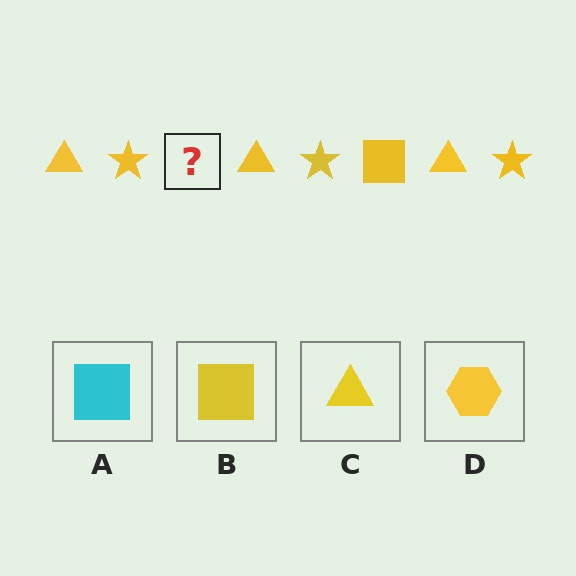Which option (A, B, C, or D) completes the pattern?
B.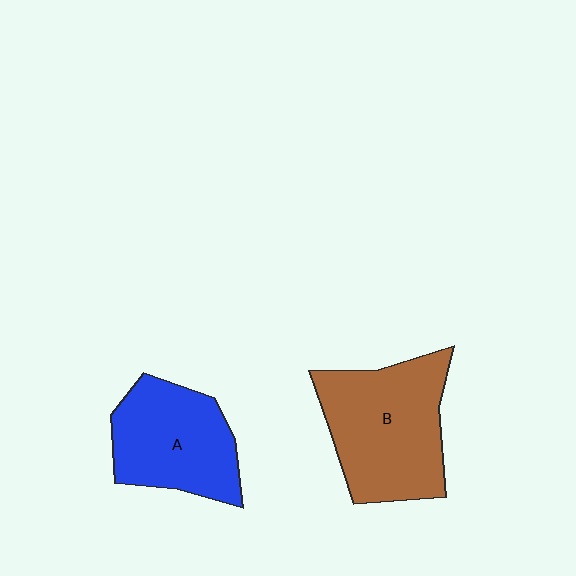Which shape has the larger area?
Shape B (brown).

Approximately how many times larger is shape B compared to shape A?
Approximately 1.3 times.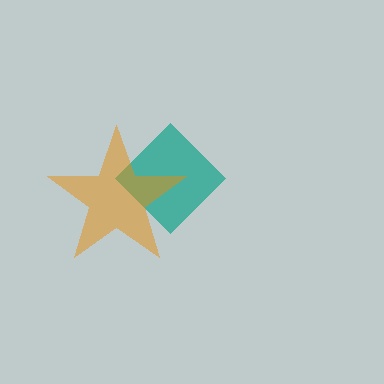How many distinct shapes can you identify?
There are 2 distinct shapes: a teal diamond, an orange star.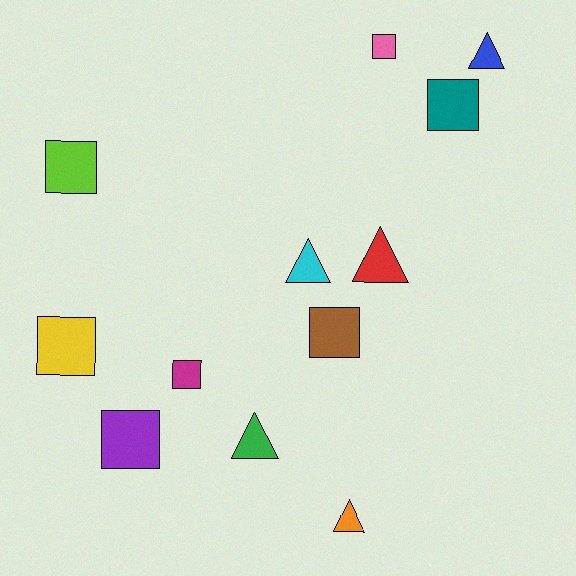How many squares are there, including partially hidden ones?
There are 7 squares.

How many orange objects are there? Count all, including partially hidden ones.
There is 1 orange object.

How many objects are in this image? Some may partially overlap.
There are 12 objects.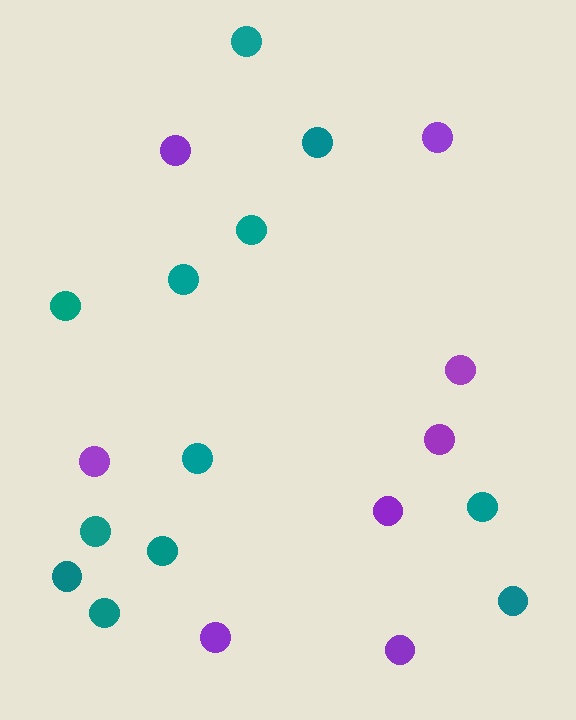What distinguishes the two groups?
There are 2 groups: one group of teal circles (12) and one group of purple circles (8).